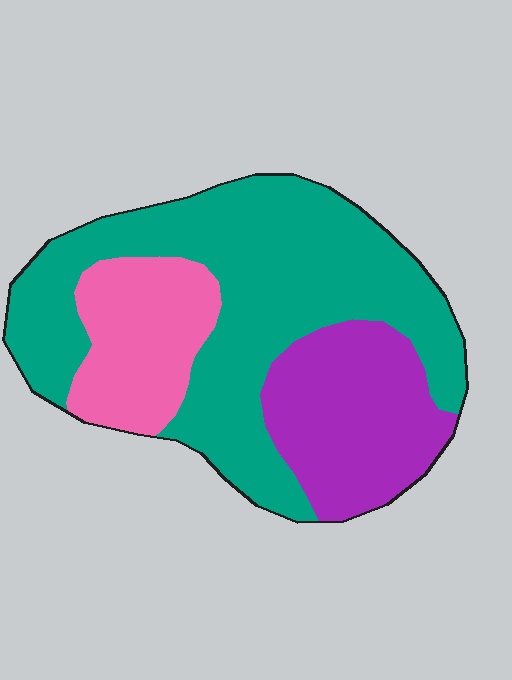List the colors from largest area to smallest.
From largest to smallest: teal, purple, pink.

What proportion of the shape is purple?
Purple covers around 25% of the shape.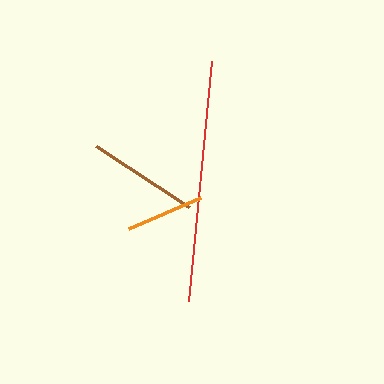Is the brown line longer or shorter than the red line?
The red line is longer than the brown line.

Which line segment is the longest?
The red line is the longest at approximately 241 pixels.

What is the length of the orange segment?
The orange segment is approximately 78 pixels long.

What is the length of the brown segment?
The brown segment is approximately 112 pixels long.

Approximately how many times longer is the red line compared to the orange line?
The red line is approximately 3.1 times the length of the orange line.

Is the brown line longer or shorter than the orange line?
The brown line is longer than the orange line.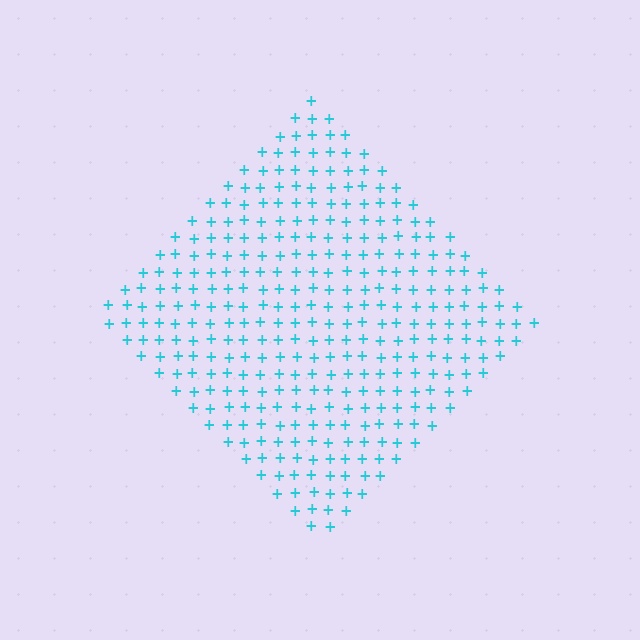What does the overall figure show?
The overall figure shows a diamond.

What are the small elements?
The small elements are plus signs.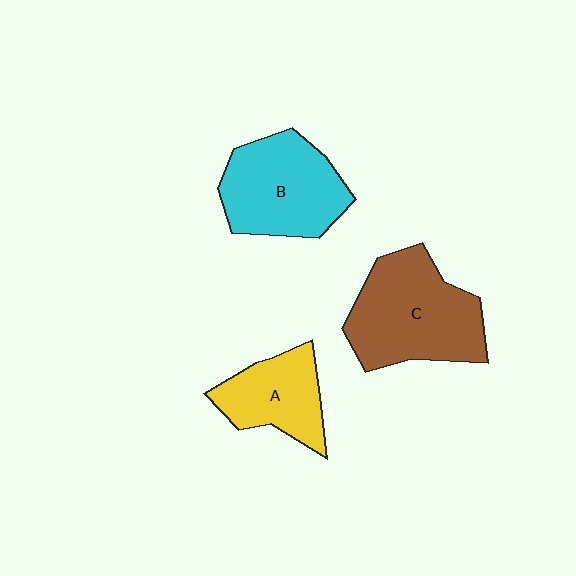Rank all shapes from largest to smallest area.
From largest to smallest: C (brown), B (cyan), A (yellow).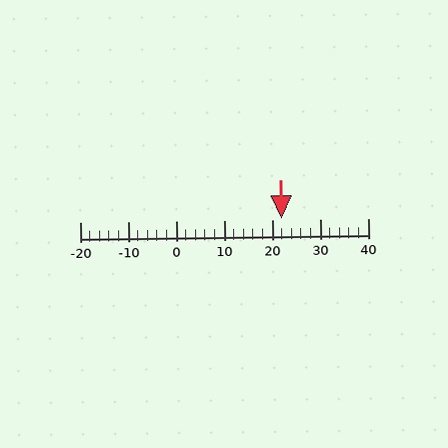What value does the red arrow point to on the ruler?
The red arrow points to approximately 22.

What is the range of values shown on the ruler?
The ruler shows values from -20 to 40.